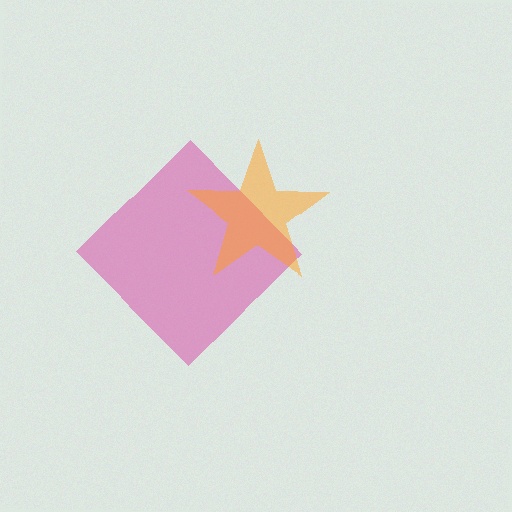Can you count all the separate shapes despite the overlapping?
Yes, there are 2 separate shapes.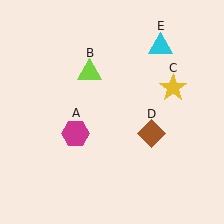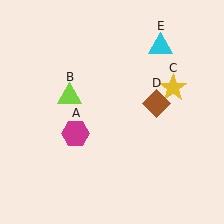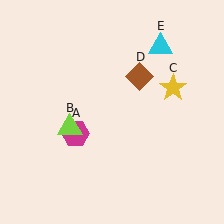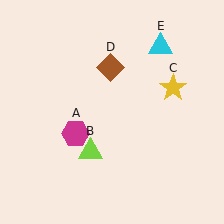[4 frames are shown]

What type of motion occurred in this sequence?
The lime triangle (object B), brown diamond (object D) rotated counterclockwise around the center of the scene.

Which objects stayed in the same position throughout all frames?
Magenta hexagon (object A) and yellow star (object C) and cyan triangle (object E) remained stationary.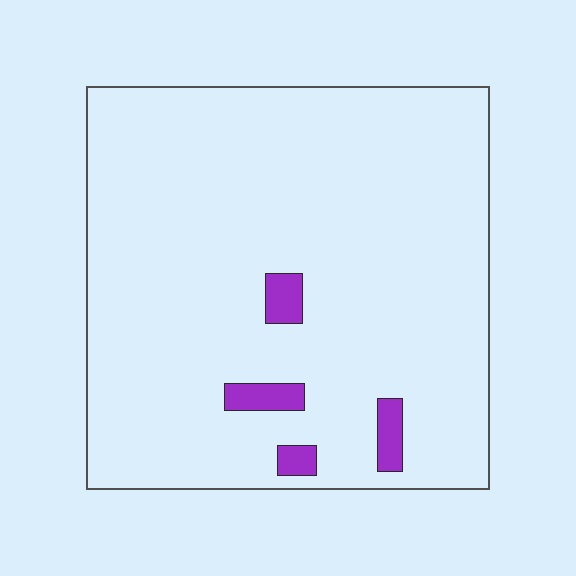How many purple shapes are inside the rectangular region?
4.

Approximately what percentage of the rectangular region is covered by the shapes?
Approximately 5%.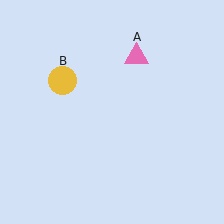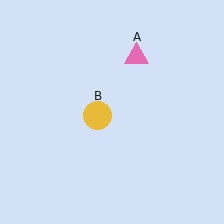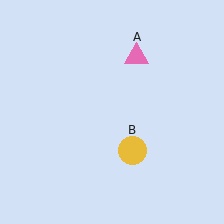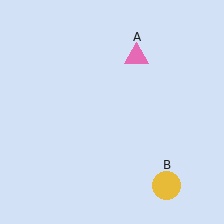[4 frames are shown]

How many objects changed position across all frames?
1 object changed position: yellow circle (object B).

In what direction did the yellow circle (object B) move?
The yellow circle (object B) moved down and to the right.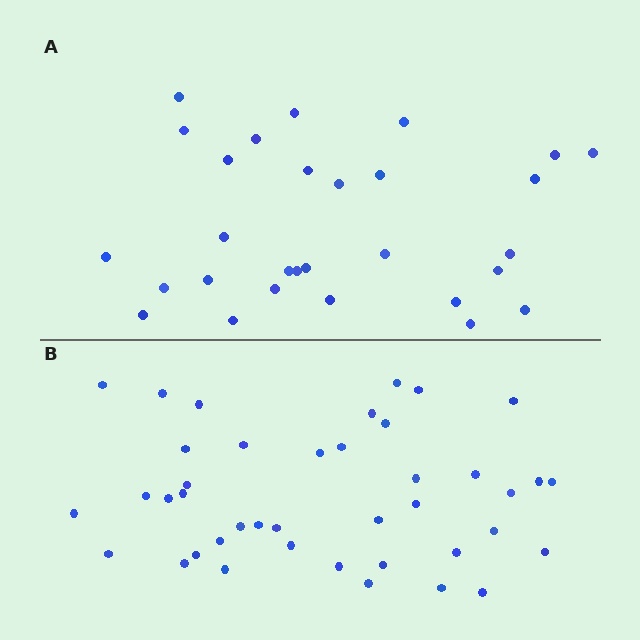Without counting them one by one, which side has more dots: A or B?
Region B (the bottom region) has more dots.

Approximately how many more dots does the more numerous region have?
Region B has roughly 12 or so more dots than region A.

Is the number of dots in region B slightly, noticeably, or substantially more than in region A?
Region B has noticeably more, but not dramatically so. The ratio is roughly 1.4 to 1.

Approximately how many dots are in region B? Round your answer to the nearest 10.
About 40 dots. (The exact count is 41, which rounds to 40.)